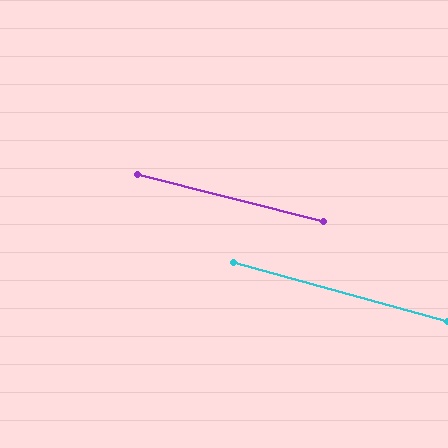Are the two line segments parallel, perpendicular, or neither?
Parallel — their directions differ by only 1.3°.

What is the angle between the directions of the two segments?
Approximately 1 degree.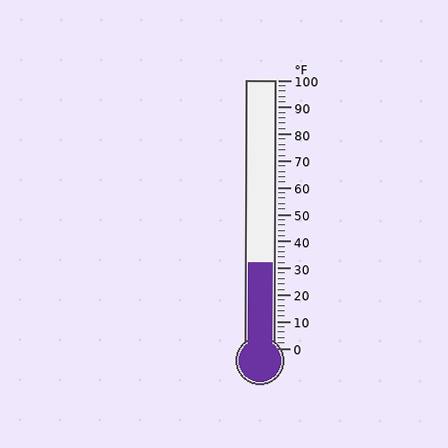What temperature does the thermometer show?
The thermometer shows approximately 32°F.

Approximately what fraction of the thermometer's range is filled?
The thermometer is filled to approximately 30% of its range.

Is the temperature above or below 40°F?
The temperature is below 40°F.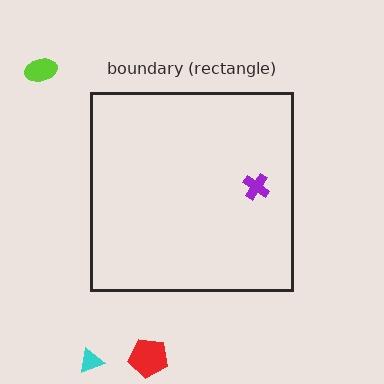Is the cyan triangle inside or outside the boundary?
Outside.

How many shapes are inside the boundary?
1 inside, 3 outside.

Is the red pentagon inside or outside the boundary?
Outside.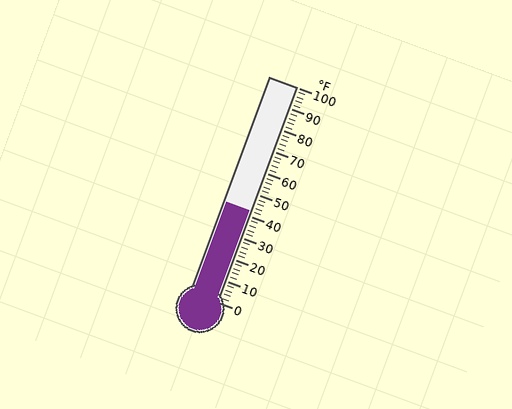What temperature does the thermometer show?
The thermometer shows approximately 42°F.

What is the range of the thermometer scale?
The thermometer scale ranges from 0°F to 100°F.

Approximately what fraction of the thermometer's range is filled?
The thermometer is filled to approximately 40% of its range.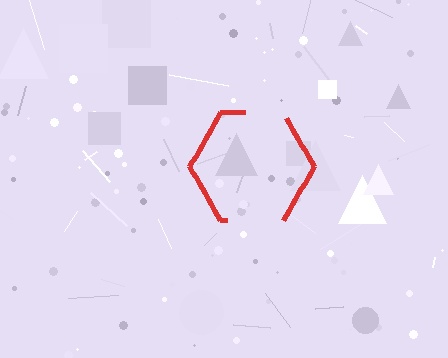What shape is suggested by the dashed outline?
The dashed outline suggests a hexagon.